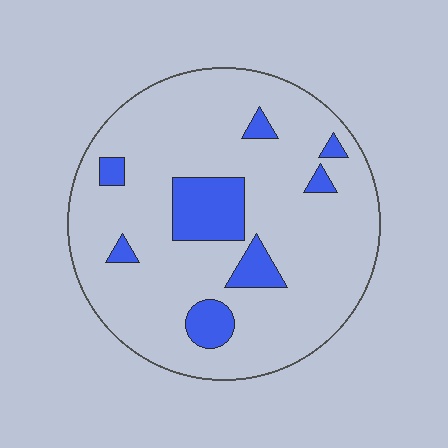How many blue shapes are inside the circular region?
8.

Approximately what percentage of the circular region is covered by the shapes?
Approximately 15%.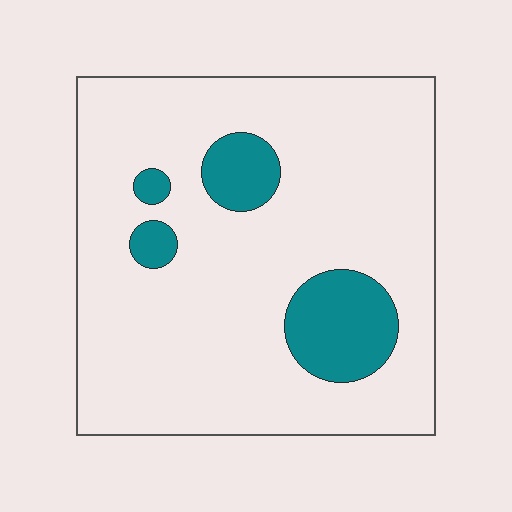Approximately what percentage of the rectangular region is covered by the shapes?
Approximately 15%.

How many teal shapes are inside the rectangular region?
4.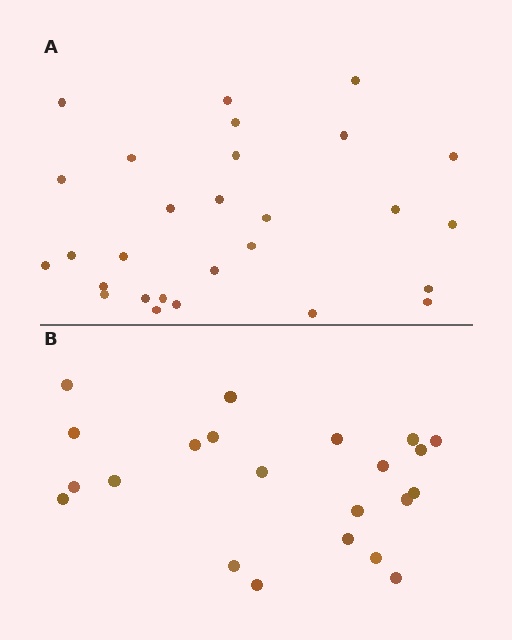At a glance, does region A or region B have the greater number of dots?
Region A (the top region) has more dots.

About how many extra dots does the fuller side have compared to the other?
Region A has about 6 more dots than region B.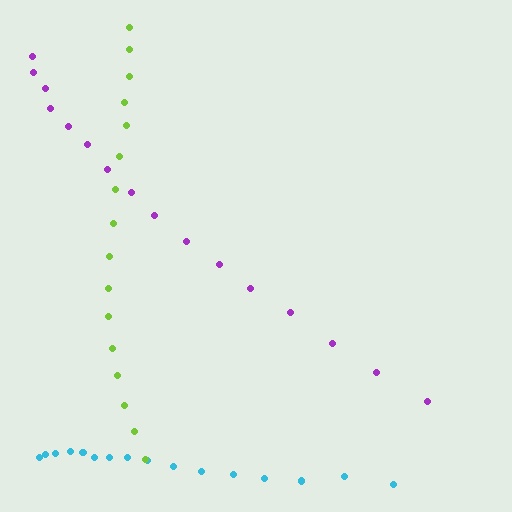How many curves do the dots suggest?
There are 3 distinct paths.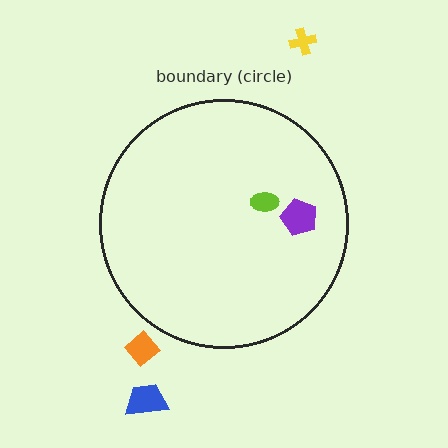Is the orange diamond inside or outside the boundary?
Outside.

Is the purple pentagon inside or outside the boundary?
Inside.